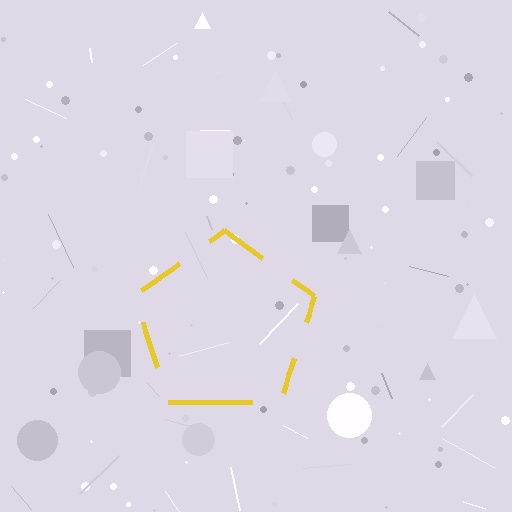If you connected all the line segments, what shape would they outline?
They would outline a pentagon.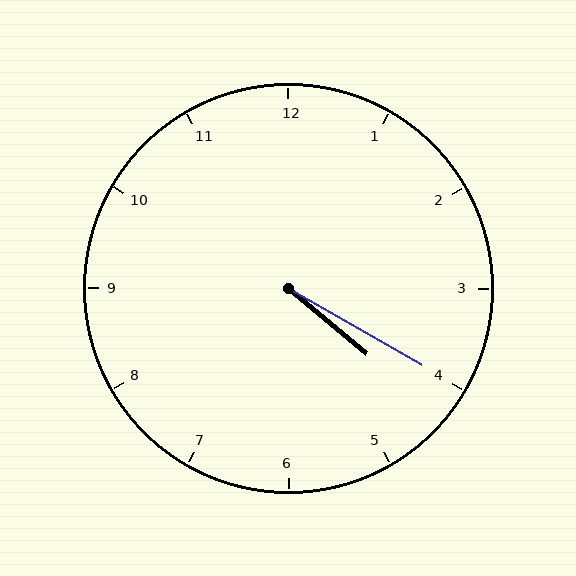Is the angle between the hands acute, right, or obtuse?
It is acute.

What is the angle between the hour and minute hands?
Approximately 10 degrees.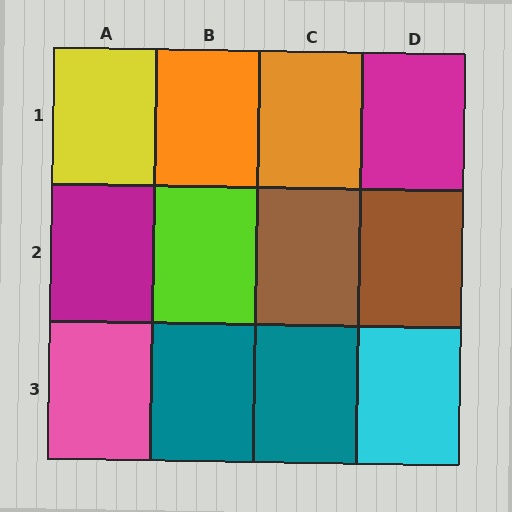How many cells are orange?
2 cells are orange.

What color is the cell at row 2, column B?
Lime.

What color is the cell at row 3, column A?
Pink.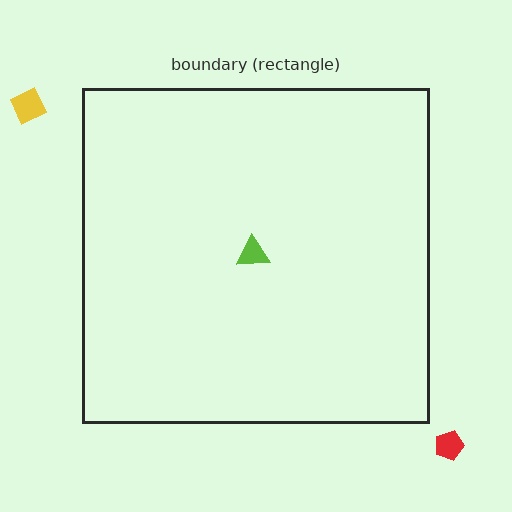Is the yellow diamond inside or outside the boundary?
Outside.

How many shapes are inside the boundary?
1 inside, 2 outside.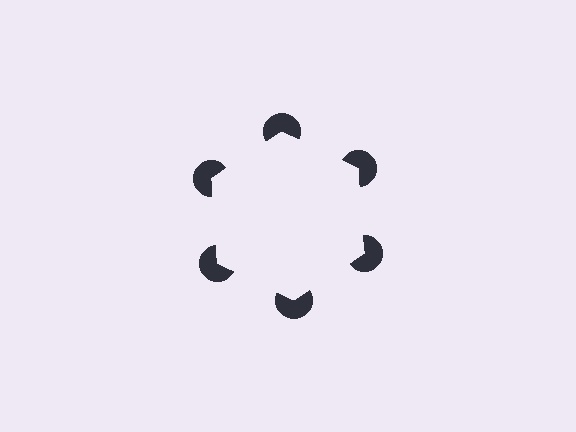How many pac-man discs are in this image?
There are 6 — one at each vertex of the illusory hexagon.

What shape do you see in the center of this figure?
An illusory hexagon — its edges are inferred from the aligned wedge cuts in the pac-man discs, not physically drawn.